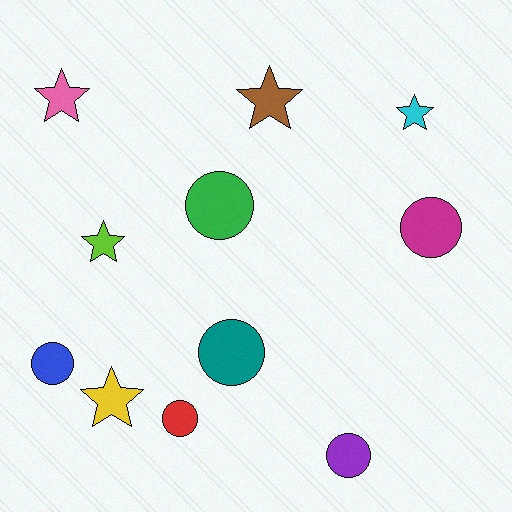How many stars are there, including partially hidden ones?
There are 5 stars.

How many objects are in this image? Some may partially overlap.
There are 11 objects.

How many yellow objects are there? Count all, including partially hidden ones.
There is 1 yellow object.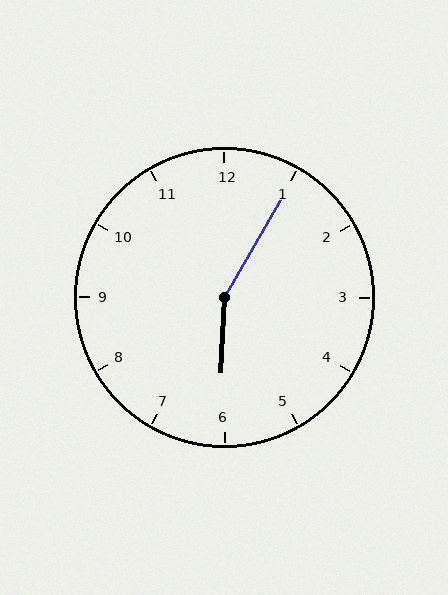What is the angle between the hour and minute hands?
Approximately 152 degrees.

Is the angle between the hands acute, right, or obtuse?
It is obtuse.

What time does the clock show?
6:05.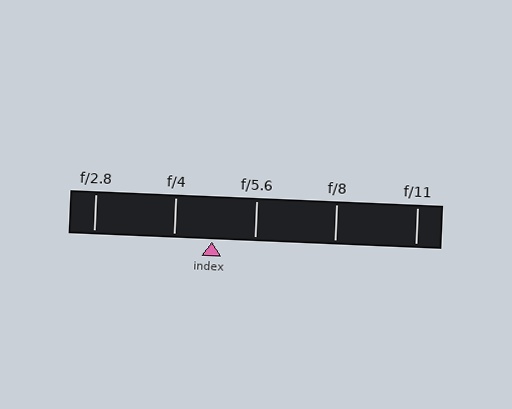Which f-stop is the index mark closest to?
The index mark is closest to f/4.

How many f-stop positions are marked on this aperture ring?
There are 5 f-stop positions marked.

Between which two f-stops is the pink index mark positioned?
The index mark is between f/4 and f/5.6.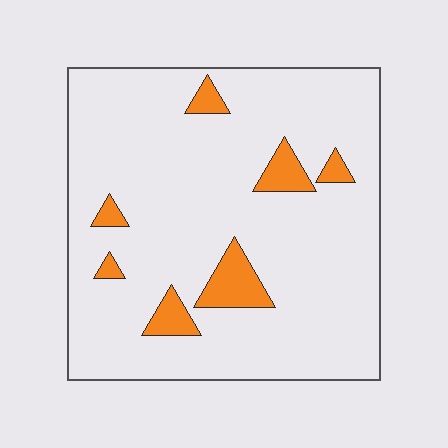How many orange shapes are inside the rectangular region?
7.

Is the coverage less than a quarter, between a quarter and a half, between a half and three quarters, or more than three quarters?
Less than a quarter.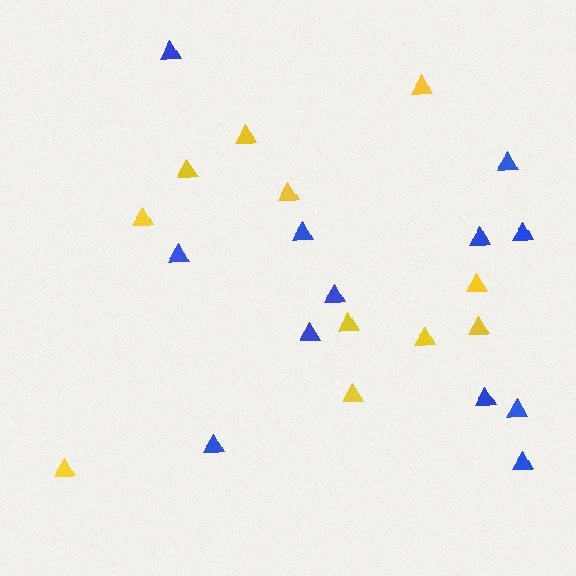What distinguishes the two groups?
There are 2 groups: one group of yellow triangles (11) and one group of blue triangles (12).